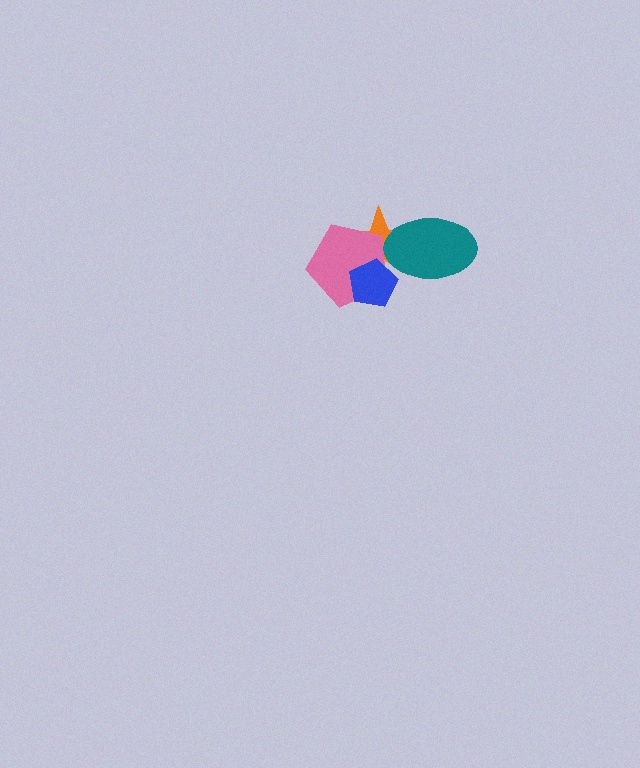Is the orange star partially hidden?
Yes, it is partially covered by another shape.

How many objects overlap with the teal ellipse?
1 object overlaps with the teal ellipse.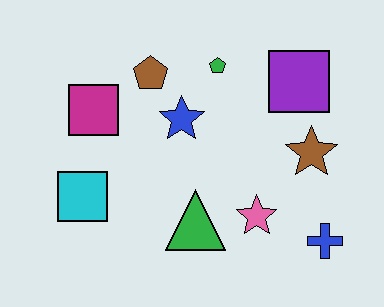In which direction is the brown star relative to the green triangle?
The brown star is to the right of the green triangle.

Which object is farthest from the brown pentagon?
The blue cross is farthest from the brown pentagon.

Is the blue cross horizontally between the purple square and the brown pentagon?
No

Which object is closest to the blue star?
The brown pentagon is closest to the blue star.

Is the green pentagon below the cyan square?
No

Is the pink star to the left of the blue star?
No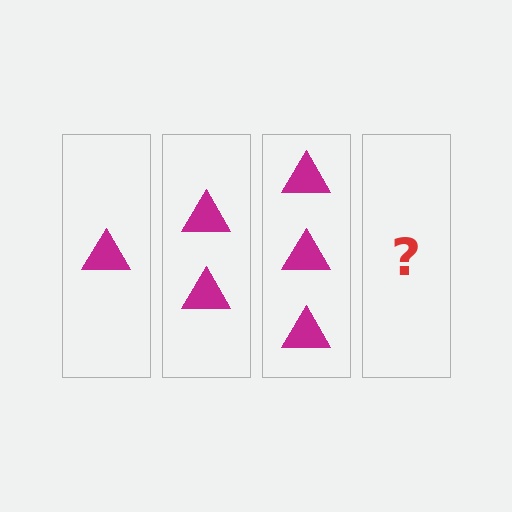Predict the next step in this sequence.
The next step is 4 triangles.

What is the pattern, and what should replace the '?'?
The pattern is that each step adds one more triangle. The '?' should be 4 triangles.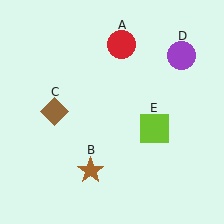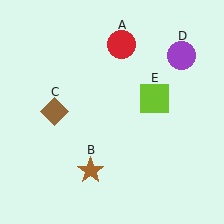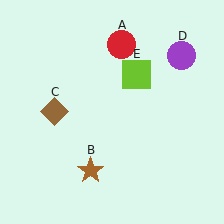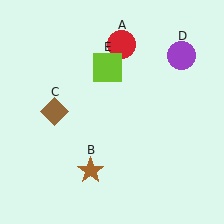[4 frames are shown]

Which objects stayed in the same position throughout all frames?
Red circle (object A) and brown star (object B) and brown diamond (object C) and purple circle (object D) remained stationary.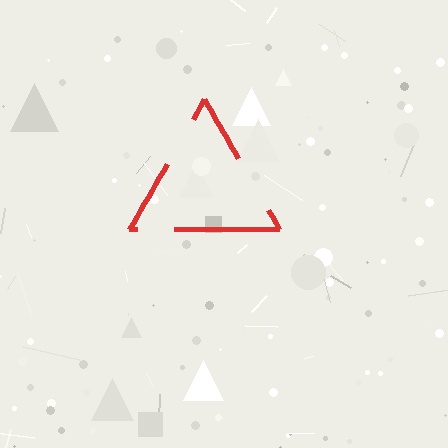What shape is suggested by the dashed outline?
The dashed outline suggests a triangle.